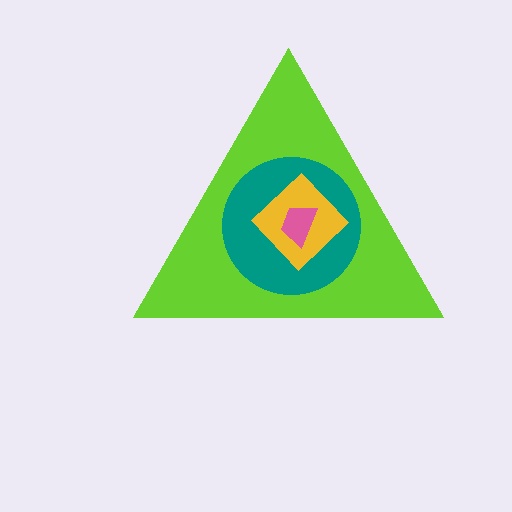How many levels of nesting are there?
4.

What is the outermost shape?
The lime triangle.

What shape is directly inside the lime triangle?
The teal circle.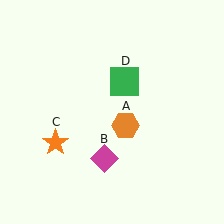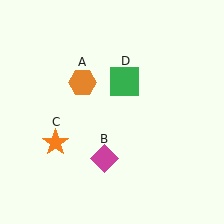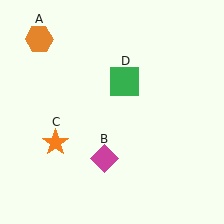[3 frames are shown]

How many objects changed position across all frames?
1 object changed position: orange hexagon (object A).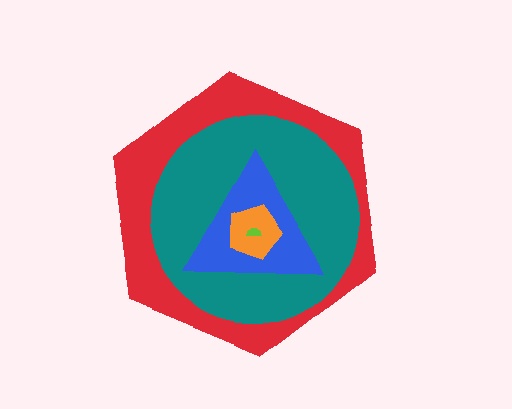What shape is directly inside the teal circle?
The blue triangle.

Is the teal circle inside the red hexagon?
Yes.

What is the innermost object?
The lime semicircle.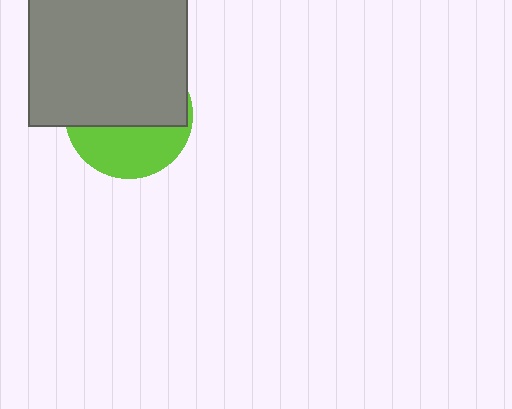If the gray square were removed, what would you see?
You would see the complete lime circle.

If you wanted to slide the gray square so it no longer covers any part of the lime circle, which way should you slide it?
Slide it up — that is the most direct way to separate the two shapes.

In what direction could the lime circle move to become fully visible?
The lime circle could move down. That would shift it out from behind the gray square entirely.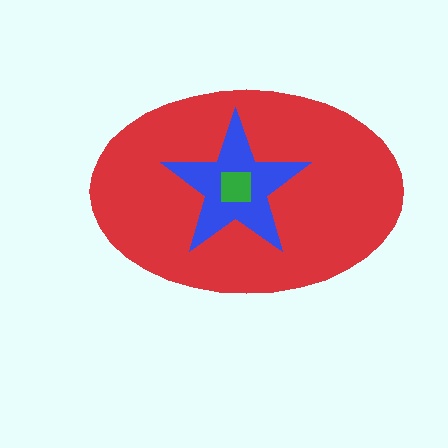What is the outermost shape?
The red ellipse.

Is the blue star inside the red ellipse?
Yes.